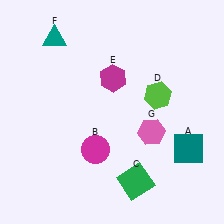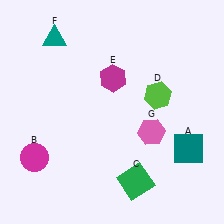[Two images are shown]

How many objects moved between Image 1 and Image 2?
1 object moved between the two images.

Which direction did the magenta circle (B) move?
The magenta circle (B) moved left.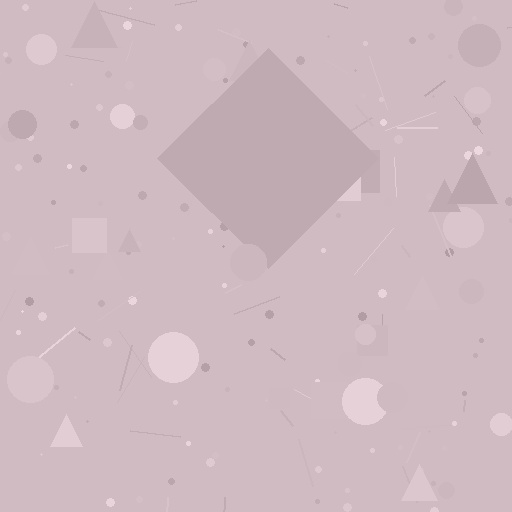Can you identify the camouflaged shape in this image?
The camouflaged shape is a diamond.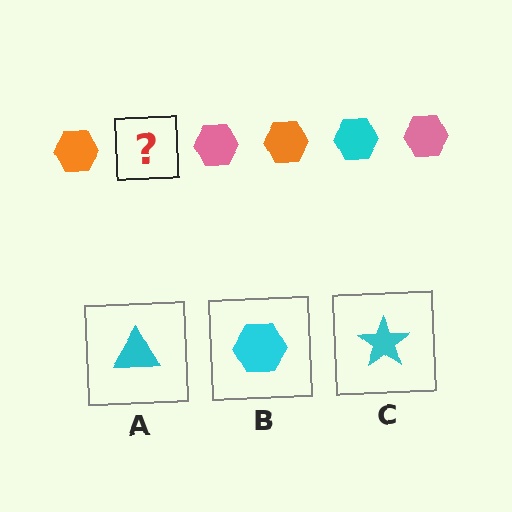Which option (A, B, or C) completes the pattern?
B.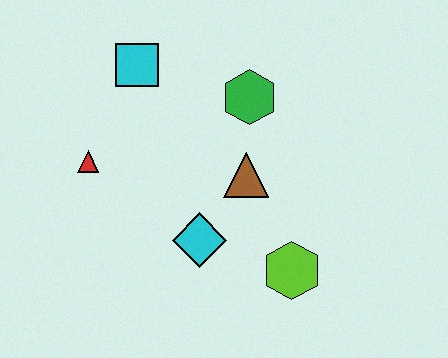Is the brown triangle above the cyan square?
No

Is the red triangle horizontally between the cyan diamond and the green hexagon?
No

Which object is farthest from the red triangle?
The lime hexagon is farthest from the red triangle.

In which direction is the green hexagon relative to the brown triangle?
The green hexagon is above the brown triangle.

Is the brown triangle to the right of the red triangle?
Yes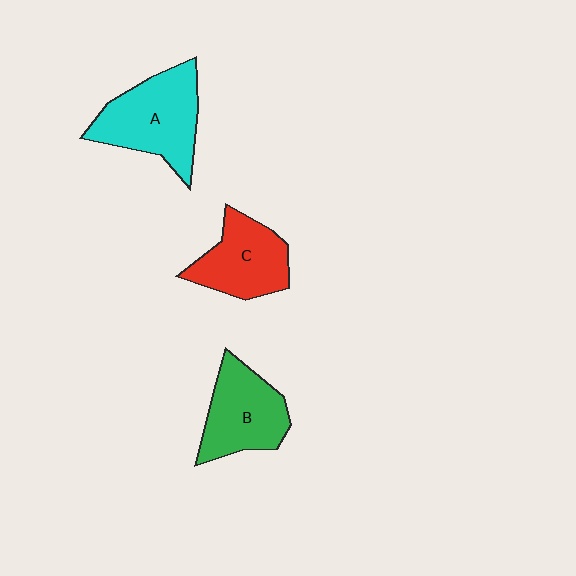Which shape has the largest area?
Shape A (cyan).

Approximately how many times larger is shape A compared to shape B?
Approximately 1.2 times.